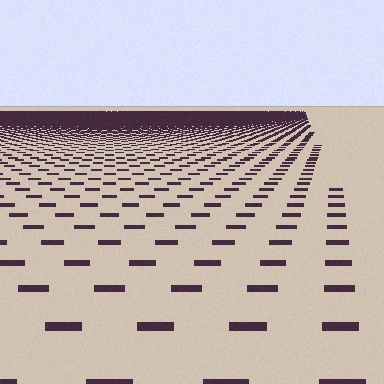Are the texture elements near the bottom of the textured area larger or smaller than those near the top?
Larger. Near the bottom, elements are closer to the viewer and appear at a bigger on-screen size.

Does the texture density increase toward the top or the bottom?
Density increases toward the top.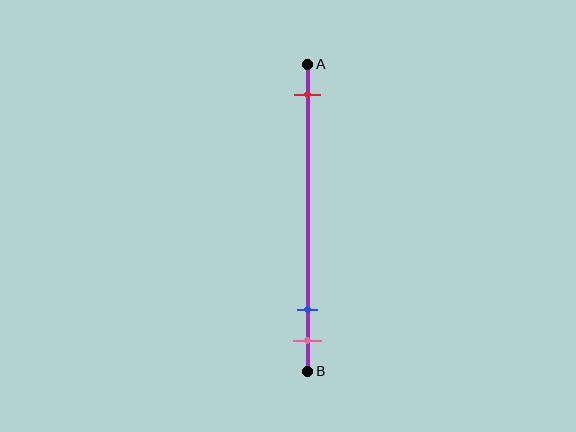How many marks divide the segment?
There are 3 marks dividing the segment.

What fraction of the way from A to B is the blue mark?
The blue mark is approximately 80% (0.8) of the way from A to B.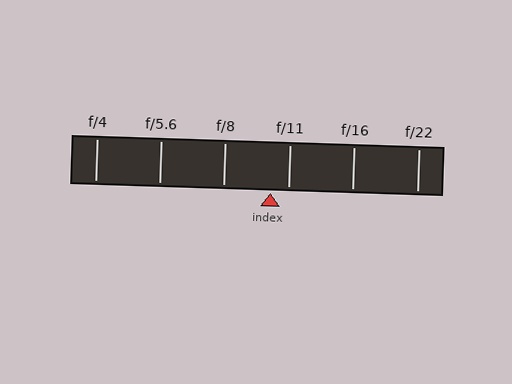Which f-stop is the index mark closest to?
The index mark is closest to f/11.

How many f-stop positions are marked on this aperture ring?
There are 6 f-stop positions marked.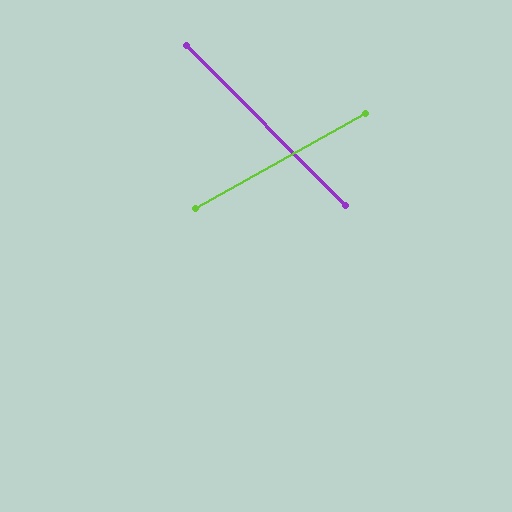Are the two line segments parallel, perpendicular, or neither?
Neither parallel nor perpendicular — they differ by about 74°.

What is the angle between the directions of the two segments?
Approximately 74 degrees.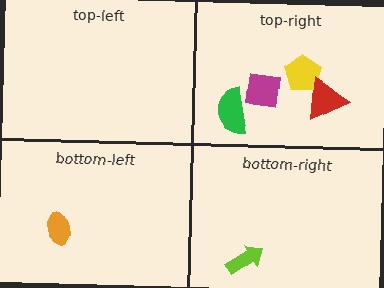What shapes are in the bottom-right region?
The lime arrow.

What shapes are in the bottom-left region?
The orange ellipse.